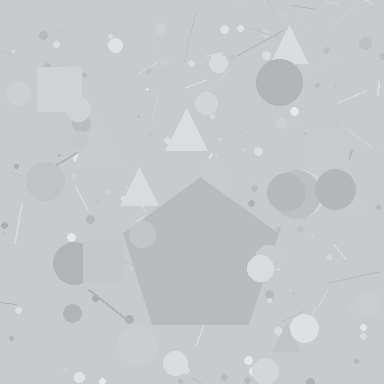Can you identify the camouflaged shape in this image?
The camouflaged shape is a pentagon.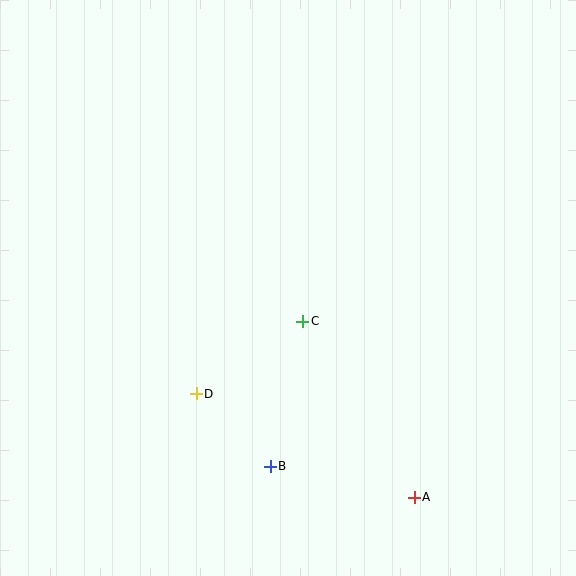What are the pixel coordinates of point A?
Point A is at (414, 497).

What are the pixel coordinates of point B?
Point B is at (270, 466).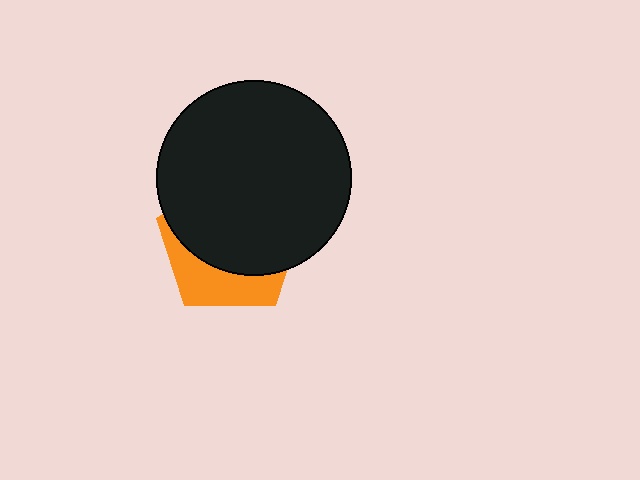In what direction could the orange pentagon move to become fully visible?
The orange pentagon could move down. That would shift it out from behind the black circle entirely.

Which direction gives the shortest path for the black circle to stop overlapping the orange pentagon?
Moving up gives the shortest separation.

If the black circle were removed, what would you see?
You would see the complete orange pentagon.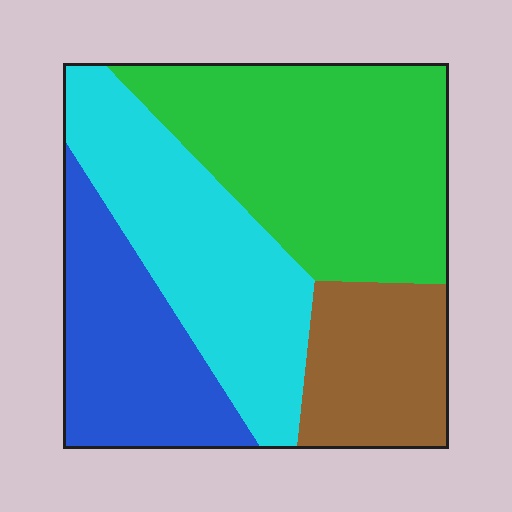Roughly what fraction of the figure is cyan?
Cyan covers about 30% of the figure.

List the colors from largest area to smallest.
From largest to smallest: green, cyan, blue, brown.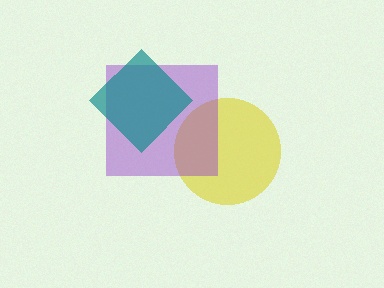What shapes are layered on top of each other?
The layered shapes are: a yellow circle, a purple square, a teal diamond.